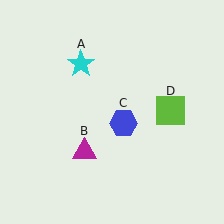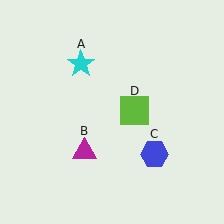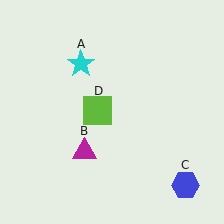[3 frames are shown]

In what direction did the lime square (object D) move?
The lime square (object D) moved left.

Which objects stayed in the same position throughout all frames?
Cyan star (object A) and magenta triangle (object B) remained stationary.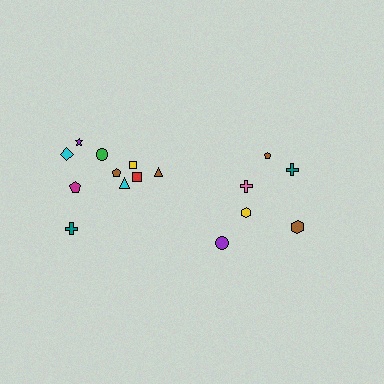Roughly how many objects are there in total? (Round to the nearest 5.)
Roughly 15 objects in total.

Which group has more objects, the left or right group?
The left group.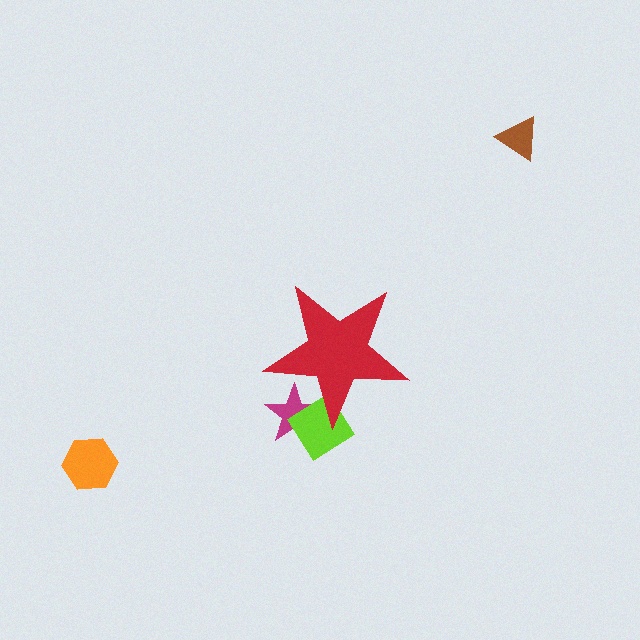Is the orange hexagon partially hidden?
No, the orange hexagon is fully visible.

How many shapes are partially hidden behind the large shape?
2 shapes are partially hidden.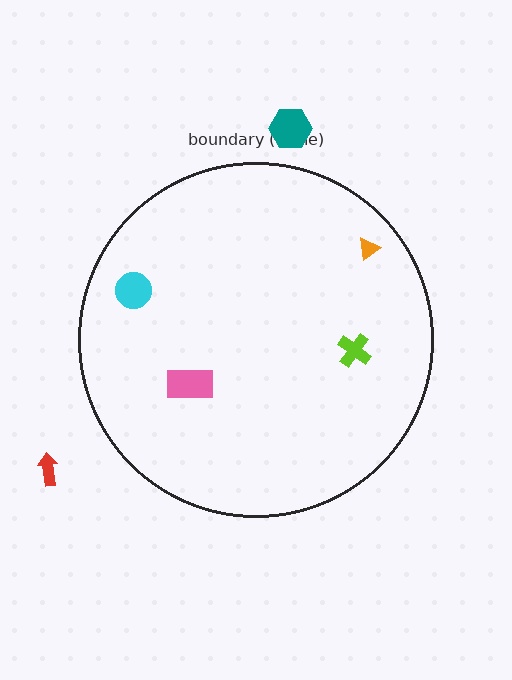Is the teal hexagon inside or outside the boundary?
Outside.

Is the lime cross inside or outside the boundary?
Inside.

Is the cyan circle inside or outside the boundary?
Inside.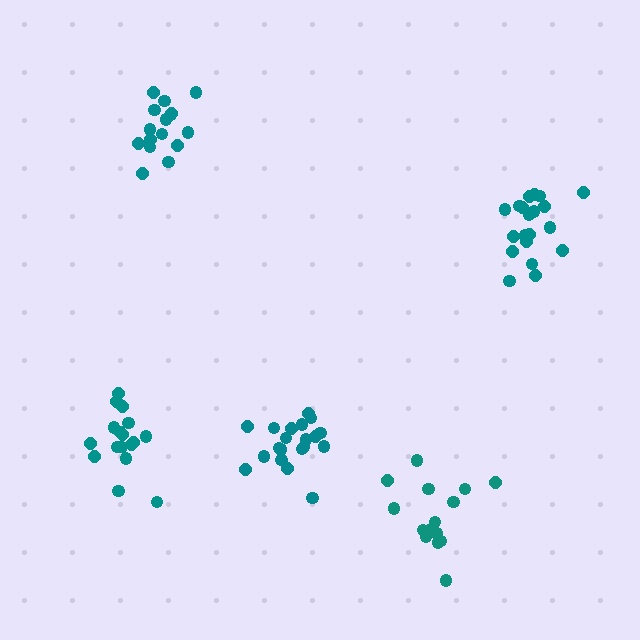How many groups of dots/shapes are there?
There are 5 groups.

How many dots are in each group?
Group 1: 15 dots, Group 2: 20 dots, Group 3: 20 dots, Group 4: 17 dots, Group 5: 16 dots (88 total).